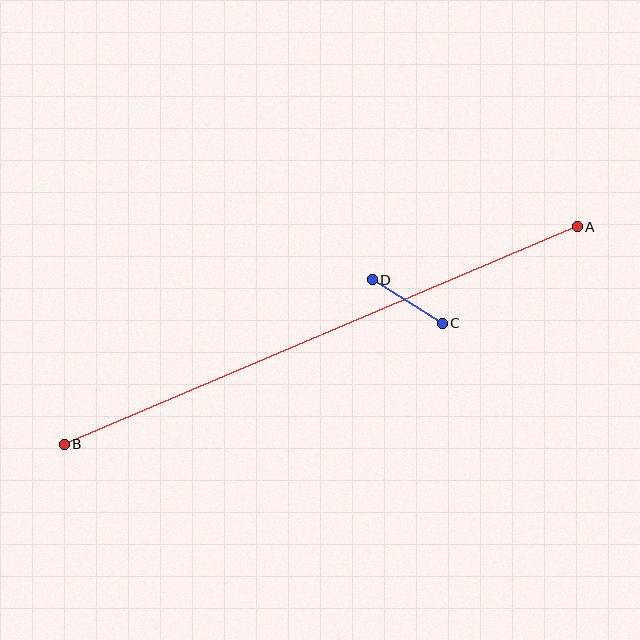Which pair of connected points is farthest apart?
Points A and B are farthest apart.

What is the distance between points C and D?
The distance is approximately 82 pixels.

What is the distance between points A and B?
The distance is approximately 557 pixels.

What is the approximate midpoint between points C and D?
The midpoint is at approximately (407, 301) pixels.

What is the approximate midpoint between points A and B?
The midpoint is at approximately (321, 336) pixels.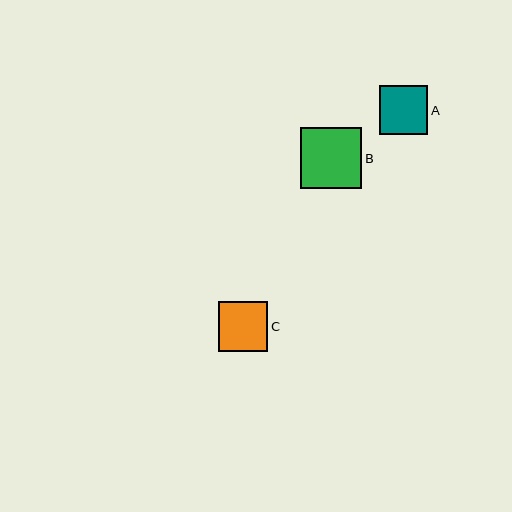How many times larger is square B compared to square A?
Square B is approximately 1.3 times the size of square A.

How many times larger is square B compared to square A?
Square B is approximately 1.3 times the size of square A.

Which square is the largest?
Square B is the largest with a size of approximately 61 pixels.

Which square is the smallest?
Square A is the smallest with a size of approximately 48 pixels.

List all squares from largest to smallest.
From largest to smallest: B, C, A.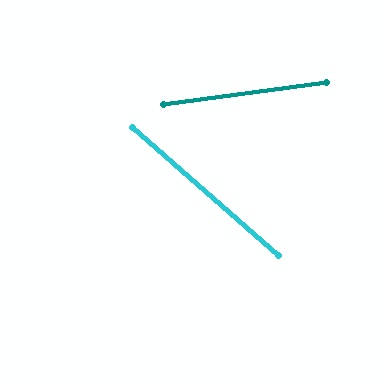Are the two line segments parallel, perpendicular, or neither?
Neither parallel nor perpendicular — they differ by about 49°.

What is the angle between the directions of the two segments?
Approximately 49 degrees.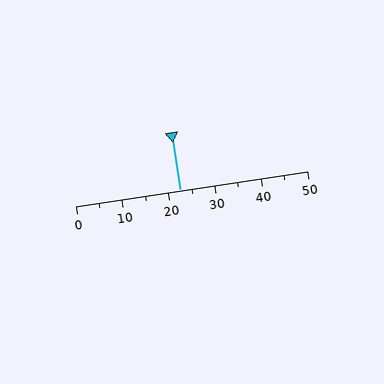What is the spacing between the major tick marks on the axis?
The major ticks are spaced 10 apart.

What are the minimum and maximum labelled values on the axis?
The axis runs from 0 to 50.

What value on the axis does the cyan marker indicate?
The marker indicates approximately 22.5.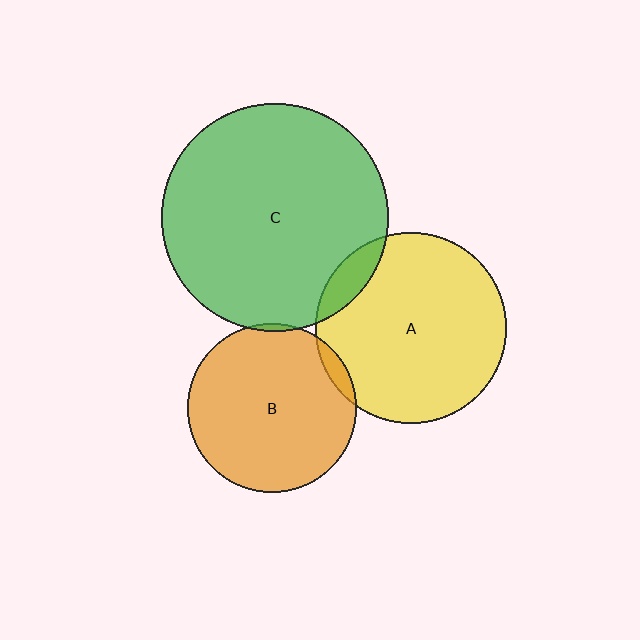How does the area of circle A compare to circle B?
Approximately 1.3 times.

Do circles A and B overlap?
Yes.